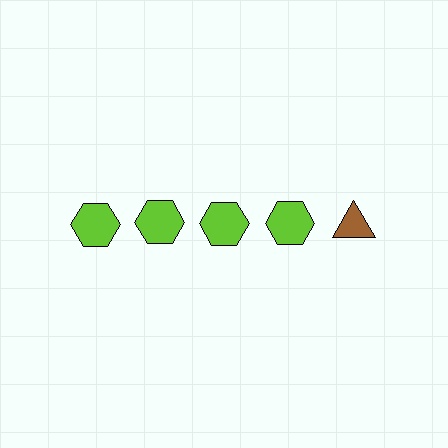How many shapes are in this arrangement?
There are 5 shapes arranged in a grid pattern.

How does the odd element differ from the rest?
It differs in both color (brown instead of lime) and shape (triangle instead of hexagon).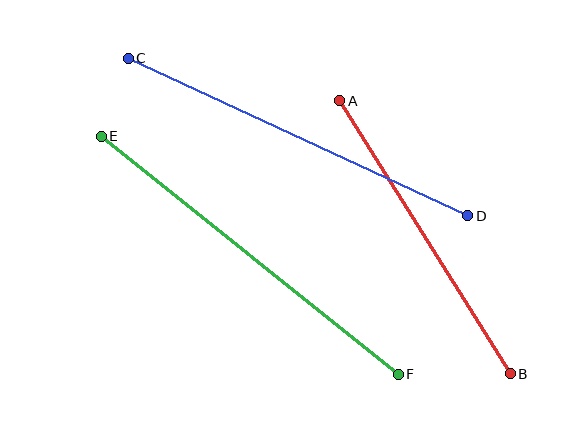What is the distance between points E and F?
The distance is approximately 381 pixels.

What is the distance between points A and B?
The distance is approximately 322 pixels.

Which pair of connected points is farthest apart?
Points E and F are farthest apart.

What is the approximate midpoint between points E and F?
The midpoint is at approximately (250, 255) pixels.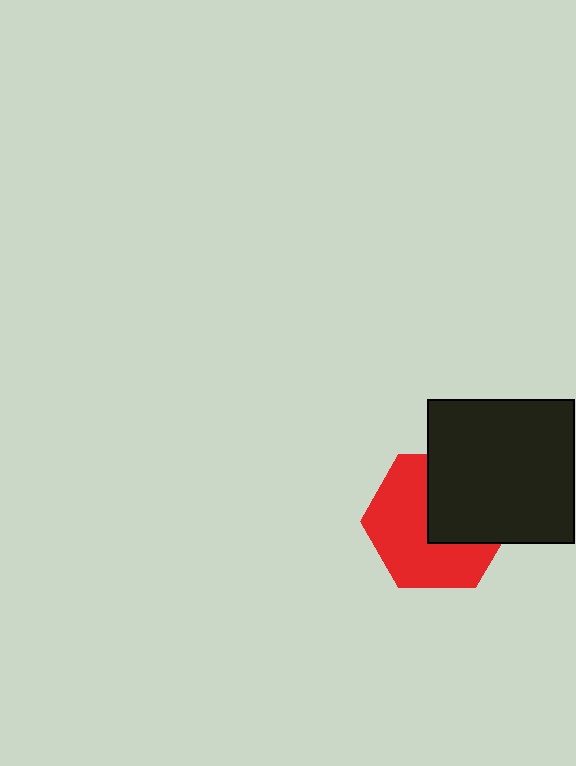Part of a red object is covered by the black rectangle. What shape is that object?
It is a hexagon.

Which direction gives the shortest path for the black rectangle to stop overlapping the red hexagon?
Moving toward the upper-right gives the shortest separation.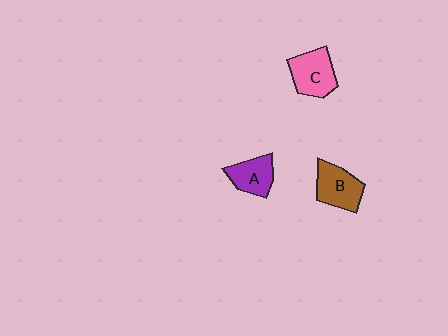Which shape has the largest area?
Shape C (pink).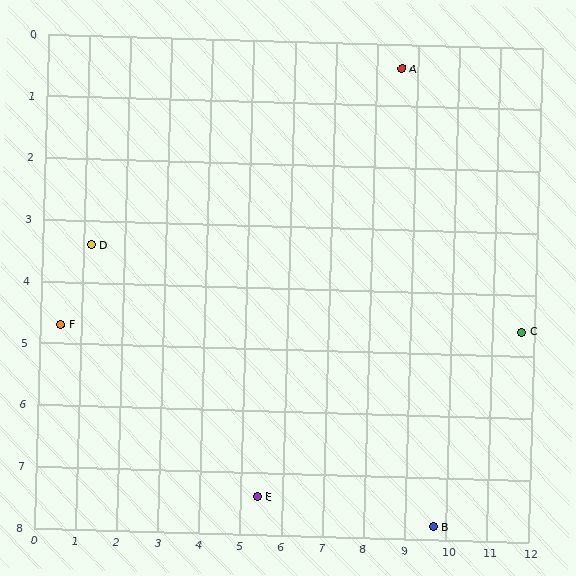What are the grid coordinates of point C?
Point C is at approximately (11.7, 4.6).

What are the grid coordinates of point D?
Point D is at approximately (1.2, 3.4).